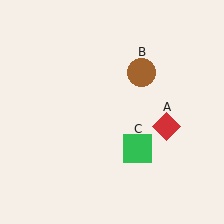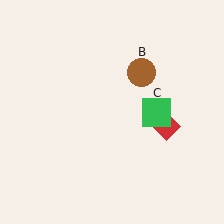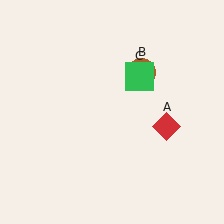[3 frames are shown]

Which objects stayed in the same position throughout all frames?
Red diamond (object A) and brown circle (object B) remained stationary.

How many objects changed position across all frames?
1 object changed position: green square (object C).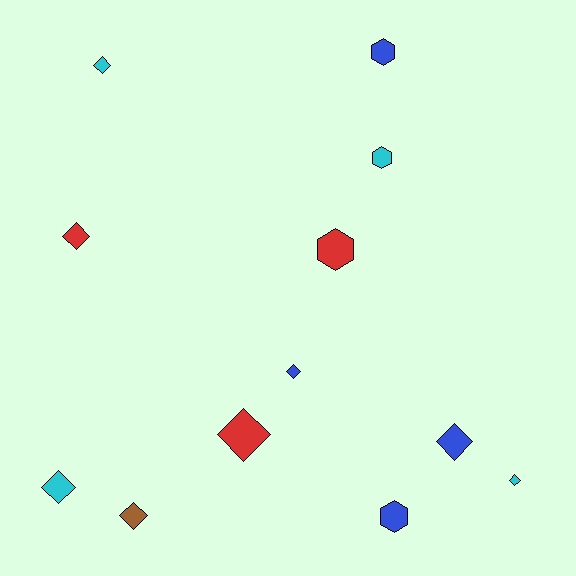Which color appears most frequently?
Blue, with 4 objects.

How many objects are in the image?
There are 12 objects.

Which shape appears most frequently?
Diamond, with 8 objects.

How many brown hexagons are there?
There are no brown hexagons.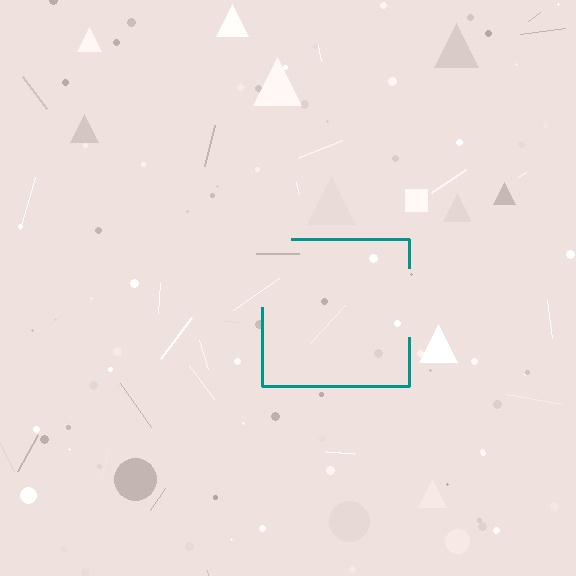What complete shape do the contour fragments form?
The contour fragments form a square.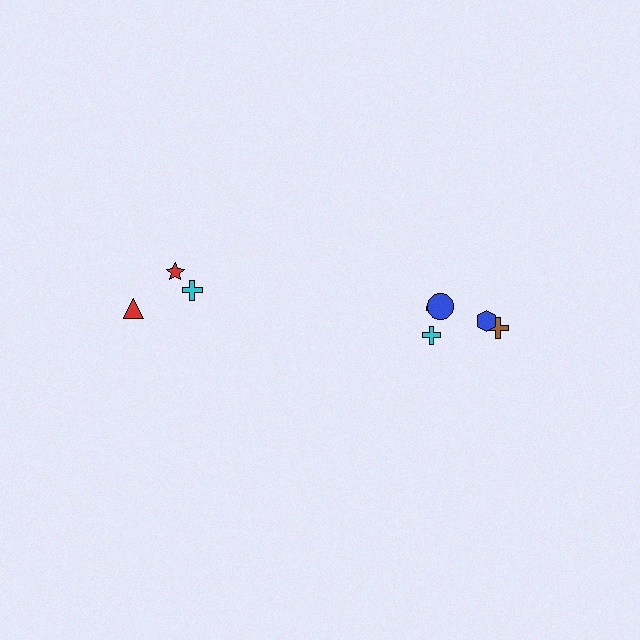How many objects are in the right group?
There are 5 objects.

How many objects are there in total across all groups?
There are 8 objects.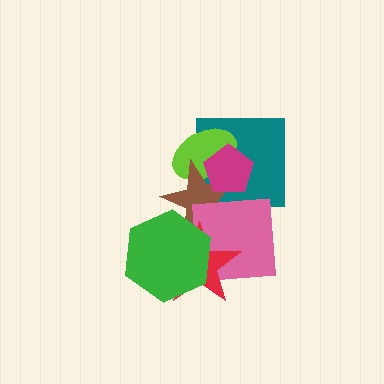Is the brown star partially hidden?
Yes, it is partially covered by another shape.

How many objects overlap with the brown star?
6 objects overlap with the brown star.